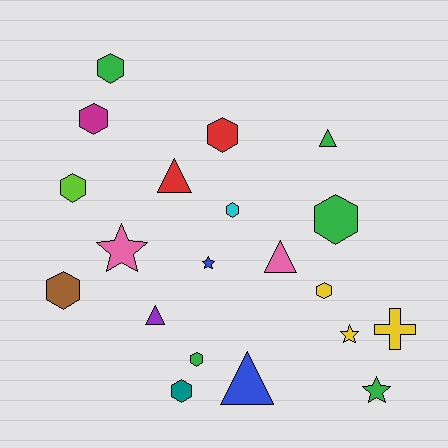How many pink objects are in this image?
There are 2 pink objects.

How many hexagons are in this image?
There are 10 hexagons.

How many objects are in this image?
There are 20 objects.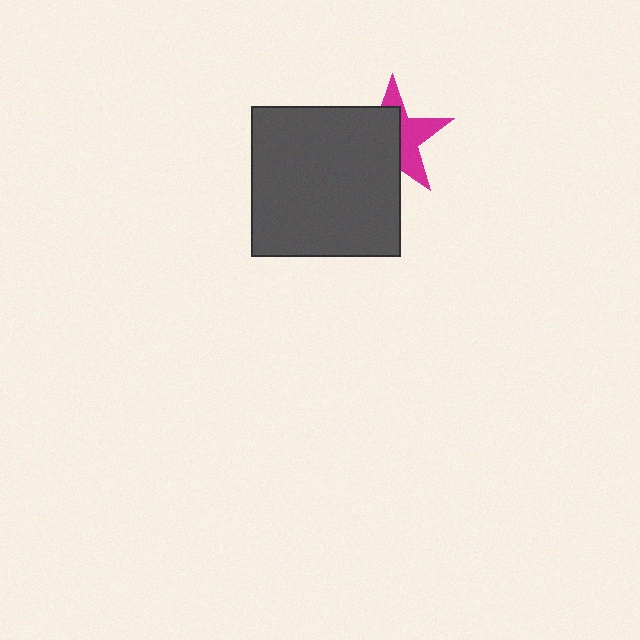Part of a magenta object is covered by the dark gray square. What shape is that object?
It is a star.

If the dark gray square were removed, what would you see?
You would see the complete magenta star.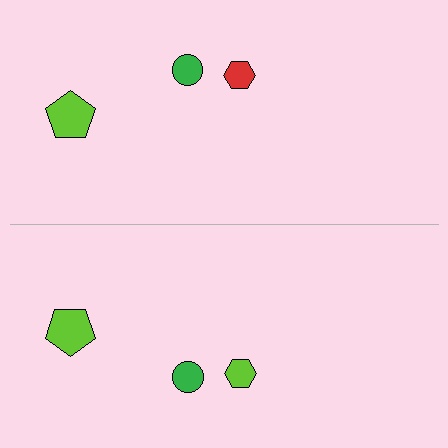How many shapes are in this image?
There are 6 shapes in this image.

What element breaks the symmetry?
The lime hexagon on the bottom side breaks the symmetry — its mirror counterpart is red.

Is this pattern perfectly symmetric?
No, the pattern is not perfectly symmetric. The lime hexagon on the bottom side breaks the symmetry — its mirror counterpart is red.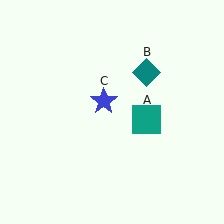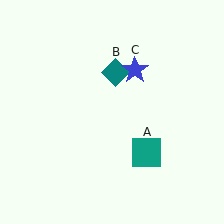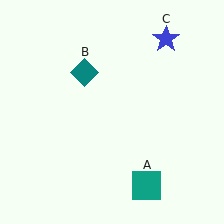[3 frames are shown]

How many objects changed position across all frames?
3 objects changed position: teal square (object A), teal diamond (object B), blue star (object C).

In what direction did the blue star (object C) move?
The blue star (object C) moved up and to the right.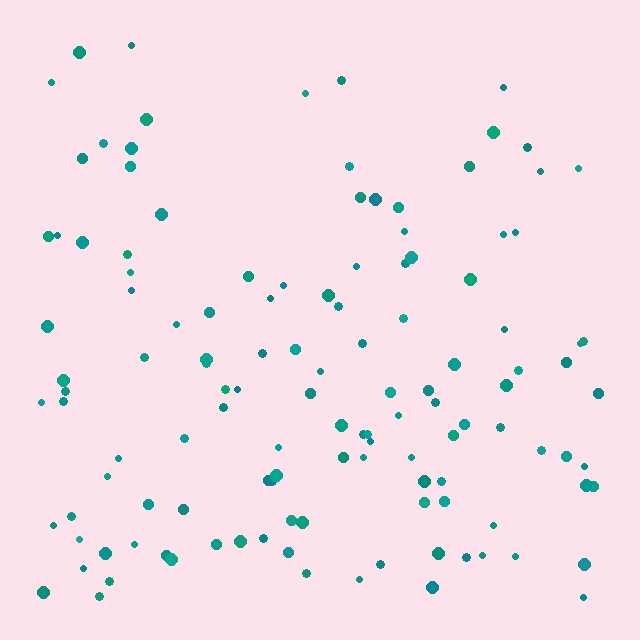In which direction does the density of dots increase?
From top to bottom, with the bottom side densest.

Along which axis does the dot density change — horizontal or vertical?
Vertical.